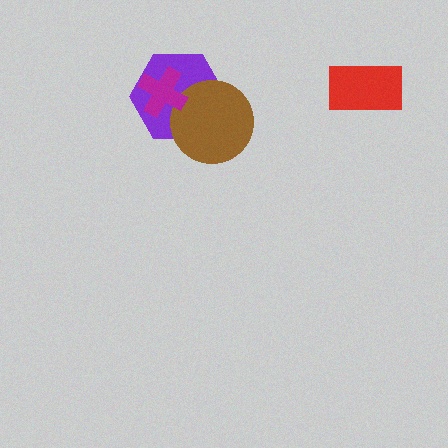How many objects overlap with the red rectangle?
0 objects overlap with the red rectangle.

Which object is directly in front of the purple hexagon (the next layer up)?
The brown circle is directly in front of the purple hexagon.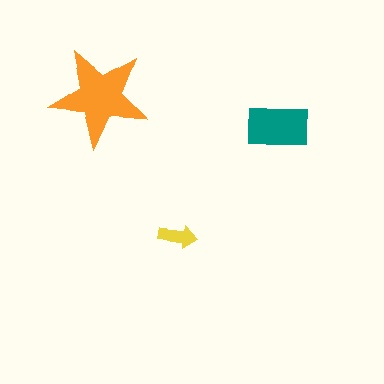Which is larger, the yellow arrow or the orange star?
The orange star.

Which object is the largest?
The orange star.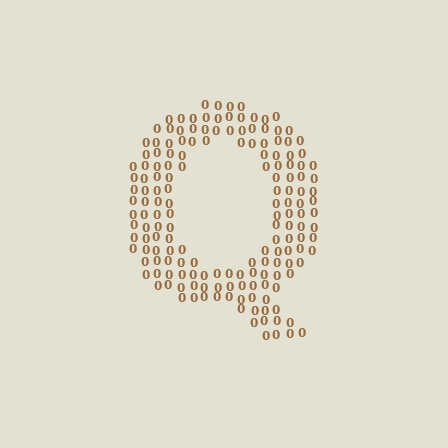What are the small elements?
The small elements are digit 0's.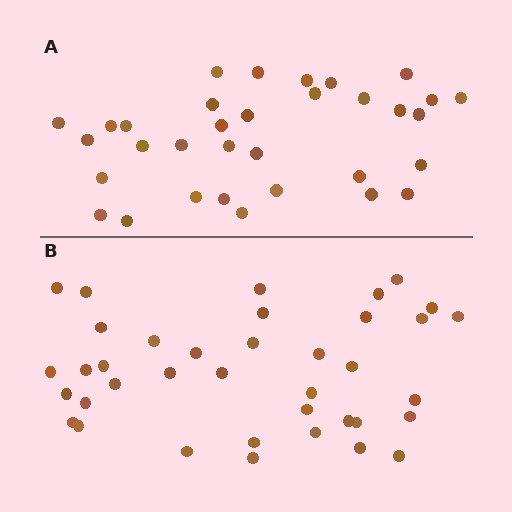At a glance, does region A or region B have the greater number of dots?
Region B (the bottom region) has more dots.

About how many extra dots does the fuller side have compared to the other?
Region B has about 5 more dots than region A.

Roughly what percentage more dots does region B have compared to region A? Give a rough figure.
About 15% more.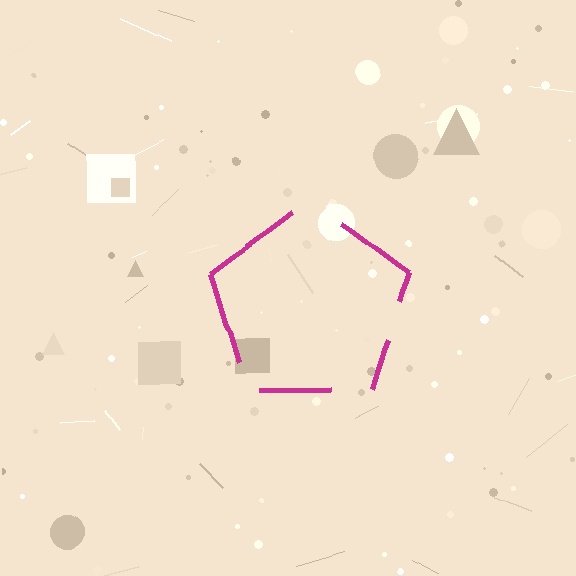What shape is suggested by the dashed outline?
The dashed outline suggests a pentagon.